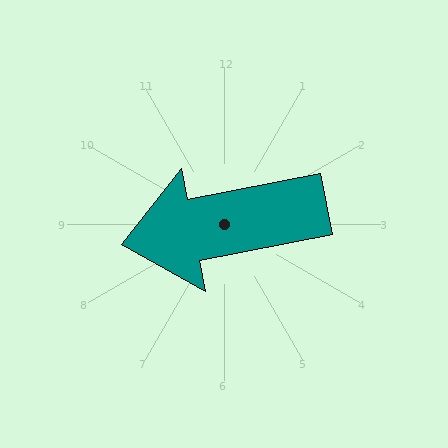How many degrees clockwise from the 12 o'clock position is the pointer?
Approximately 259 degrees.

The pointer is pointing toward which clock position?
Roughly 9 o'clock.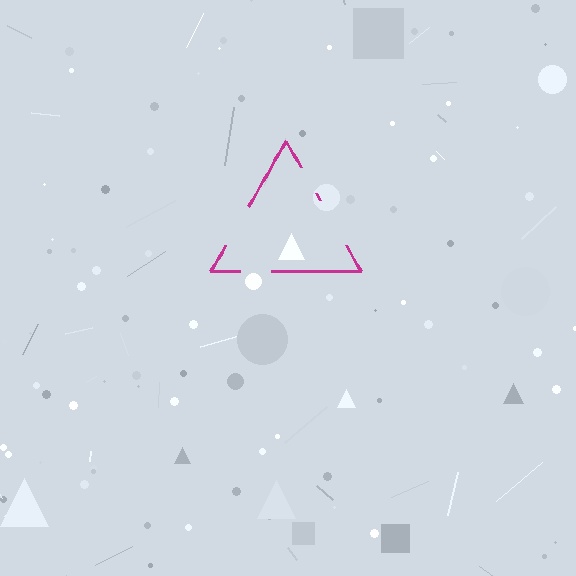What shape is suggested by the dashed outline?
The dashed outline suggests a triangle.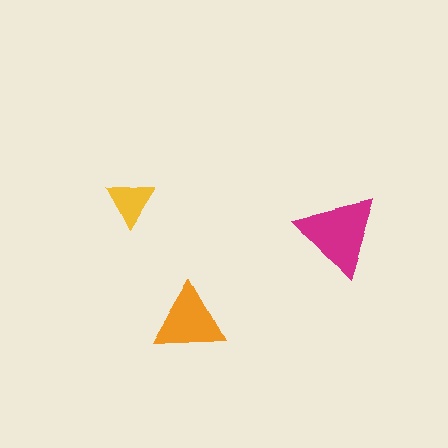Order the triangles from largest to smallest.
the magenta one, the orange one, the yellow one.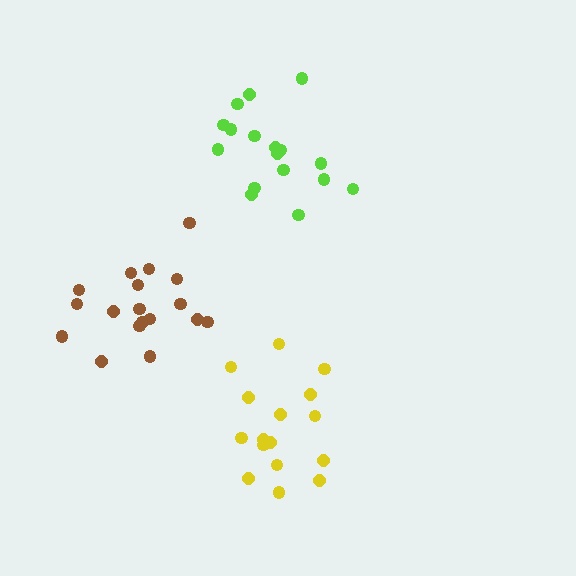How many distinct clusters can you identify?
There are 3 distinct clusters.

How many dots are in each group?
Group 1: 16 dots, Group 2: 17 dots, Group 3: 18 dots (51 total).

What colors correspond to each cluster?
The clusters are colored: yellow, lime, brown.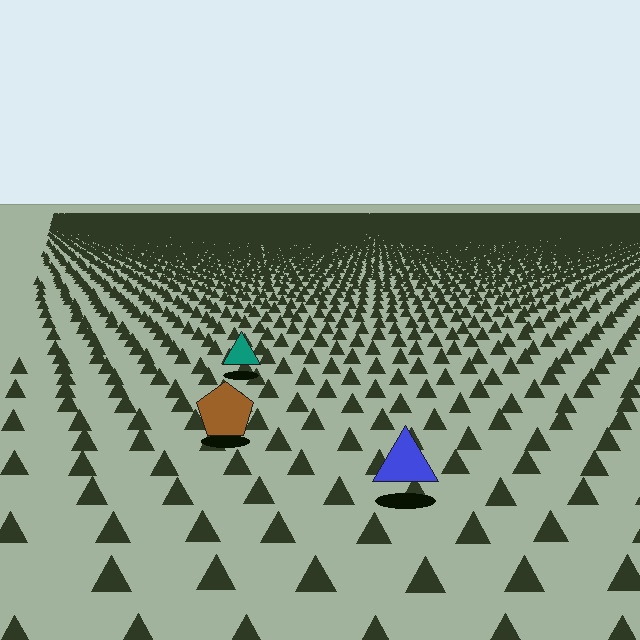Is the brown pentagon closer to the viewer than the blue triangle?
No. The blue triangle is closer — you can tell from the texture gradient: the ground texture is coarser near it.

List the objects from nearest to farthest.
From nearest to farthest: the blue triangle, the brown pentagon, the teal triangle.